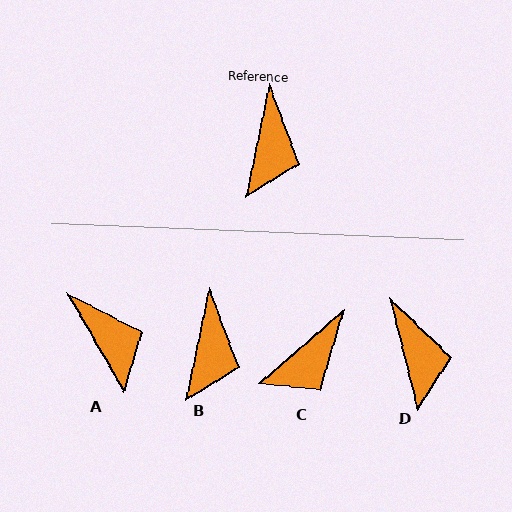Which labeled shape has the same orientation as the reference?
B.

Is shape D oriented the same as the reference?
No, it is off by about 25 degrees.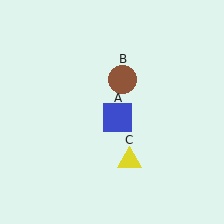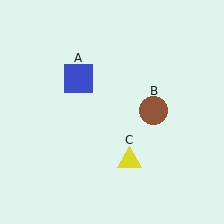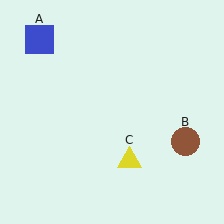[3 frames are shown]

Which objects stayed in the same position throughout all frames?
Yellow triangle (object C) remained stationary.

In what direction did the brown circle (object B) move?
The brown circle (object B) moved down and to the right.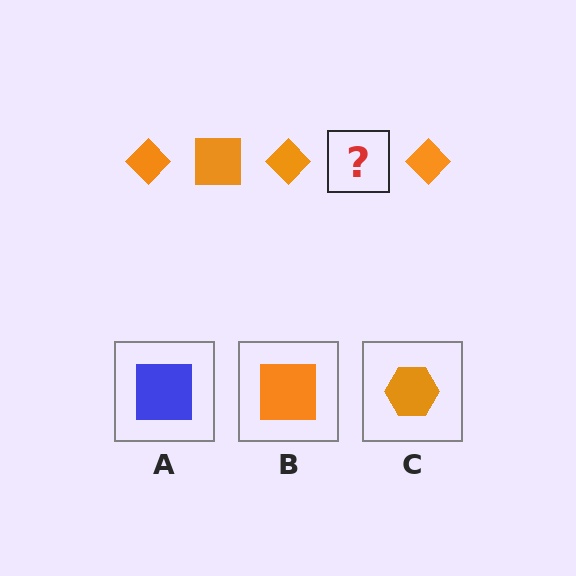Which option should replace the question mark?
Option B.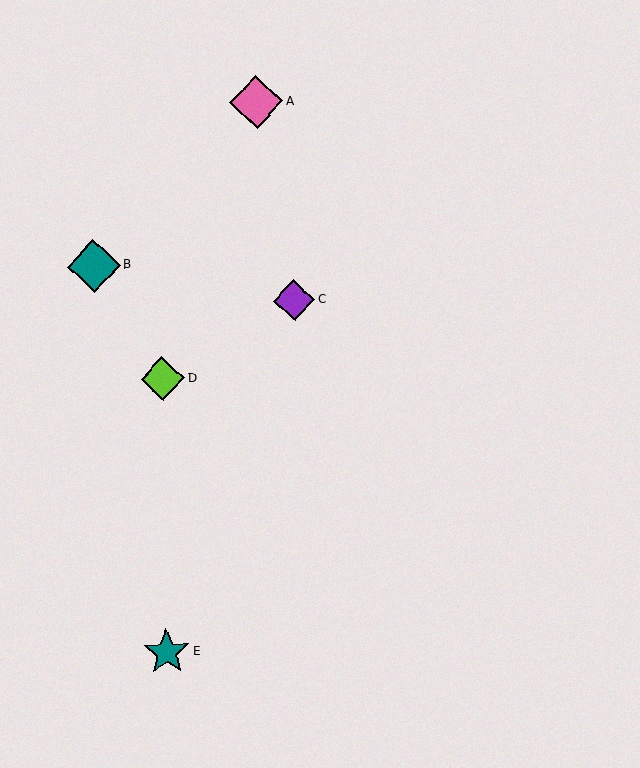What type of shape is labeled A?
Shape A is a pink diamond.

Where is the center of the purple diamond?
The center of the purple diamond is at (294, 300).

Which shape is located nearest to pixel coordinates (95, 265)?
The teal diamond (labeled B) at (94, 266) is nearest to that location.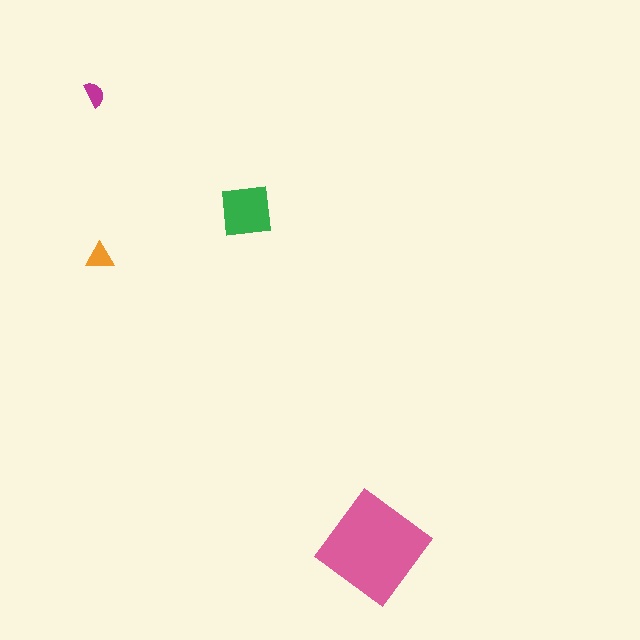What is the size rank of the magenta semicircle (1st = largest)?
4th.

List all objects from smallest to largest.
The magenta semicircle, the orange triangle, the green square, the pink diamond.